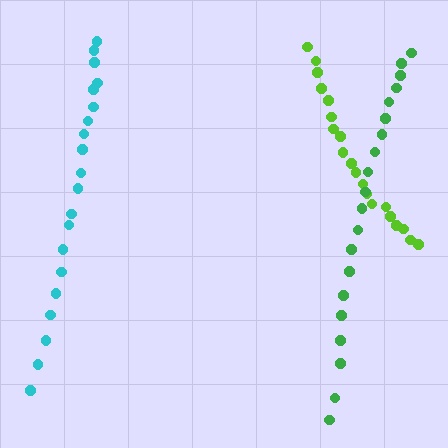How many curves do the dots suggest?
There are 3 distinct paths.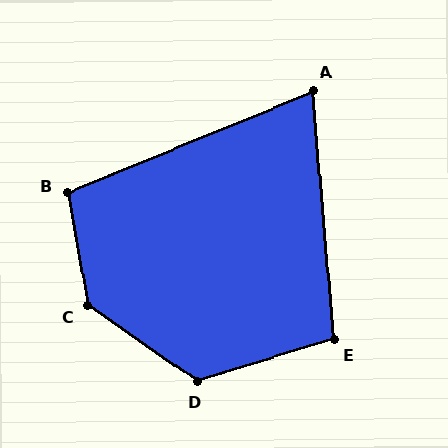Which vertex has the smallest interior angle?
A, at approximately 73 degrees.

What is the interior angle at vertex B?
Approximately 103 degrees (obtuse).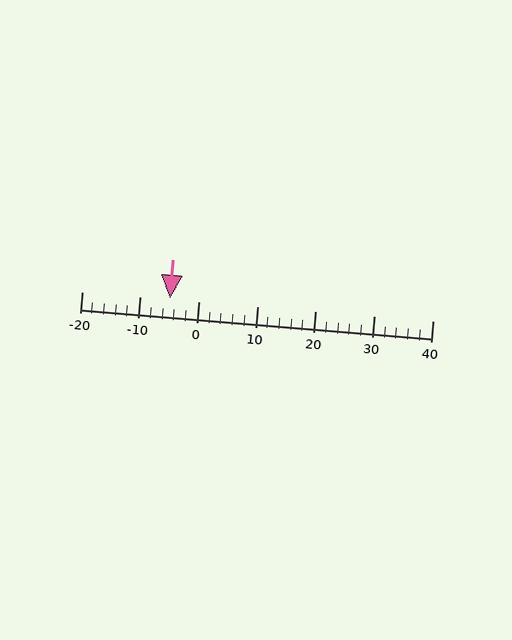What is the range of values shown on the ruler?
The ruler shows values from -20 to 40.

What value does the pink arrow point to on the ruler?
The pink arrow points to approximately -5.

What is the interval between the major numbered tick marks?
The major tick marks are spaced 10 units apart.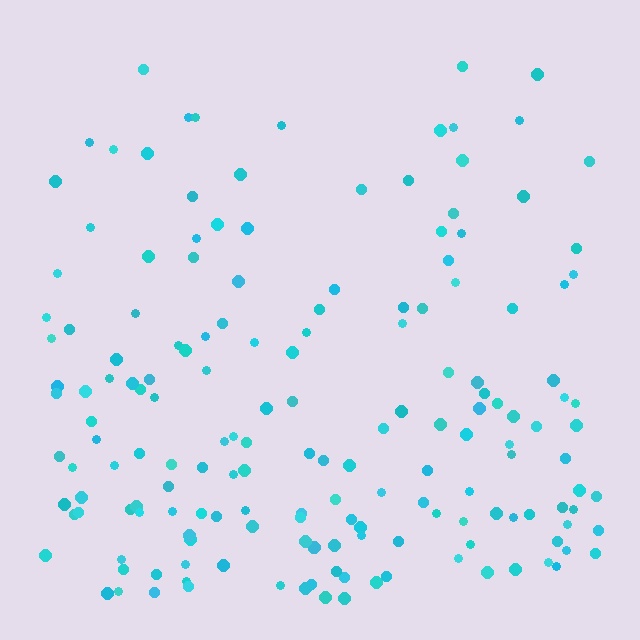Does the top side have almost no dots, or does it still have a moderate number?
Still a moderate number, just noticeably fewer than the bottom.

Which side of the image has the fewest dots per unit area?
The top.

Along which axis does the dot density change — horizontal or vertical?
Vertical.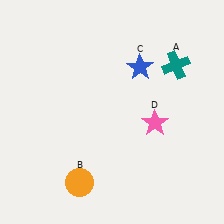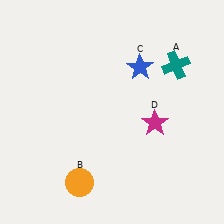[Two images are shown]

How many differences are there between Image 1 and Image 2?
There is 1 difference between the two images.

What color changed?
The star (D) changed from pink in Image 1 to magenta in Image 2.